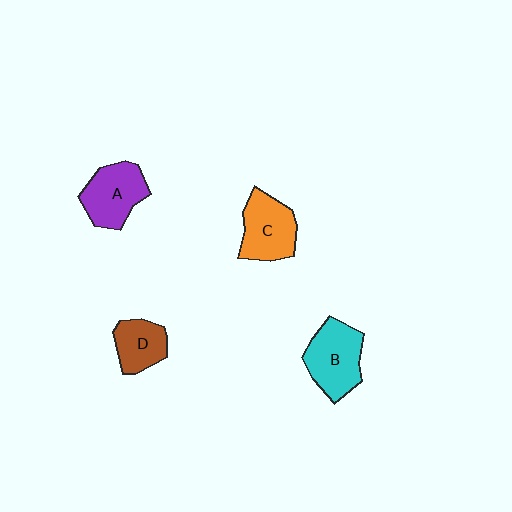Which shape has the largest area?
Shape B (cyan).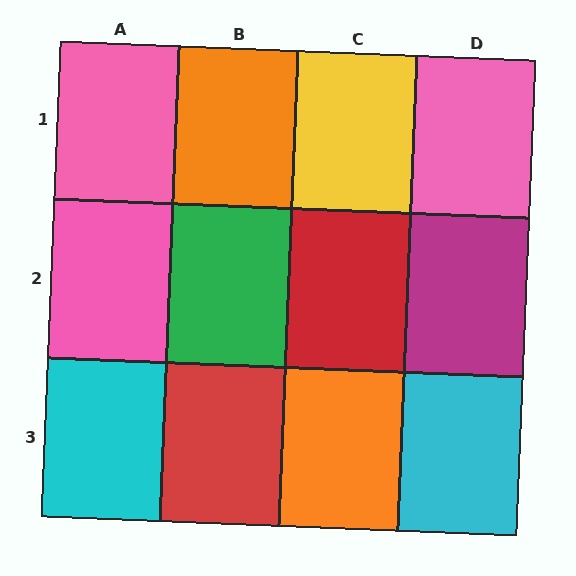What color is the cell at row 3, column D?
Cyan.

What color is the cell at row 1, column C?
Yellow.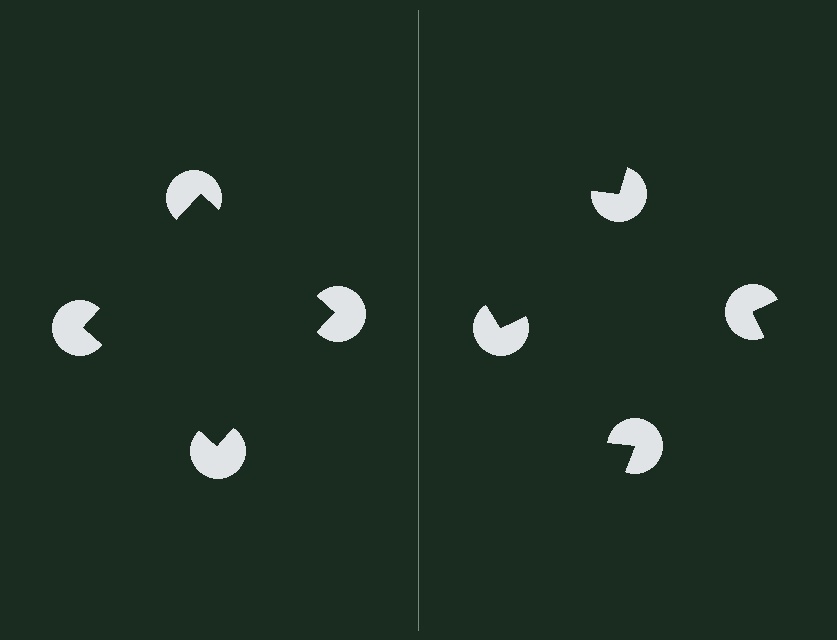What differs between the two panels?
The pac-man discs are positioned identically on both sides; only the wedge orientations differ. On the left they align to a square; on the right they are misaligned.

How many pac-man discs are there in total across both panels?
8 — 4 on each side.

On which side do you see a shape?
An illusory square appears on the left side. On the right side the wedge cuts are rotated, so no coherent shape forms.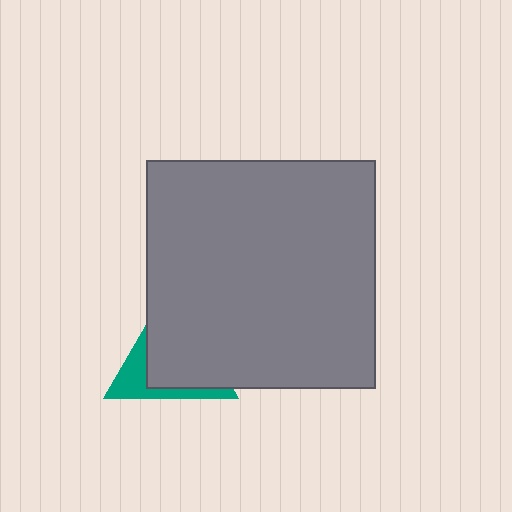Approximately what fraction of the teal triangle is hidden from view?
Roughly 69% of the teal triangle is hidden behind the gray square.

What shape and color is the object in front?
The object in front is a gray square.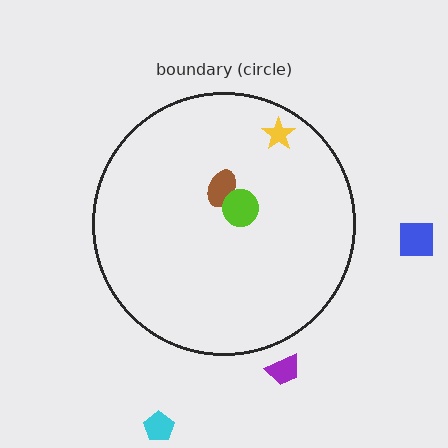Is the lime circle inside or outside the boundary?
Inside.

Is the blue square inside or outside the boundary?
Outside.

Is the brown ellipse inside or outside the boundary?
Inside.